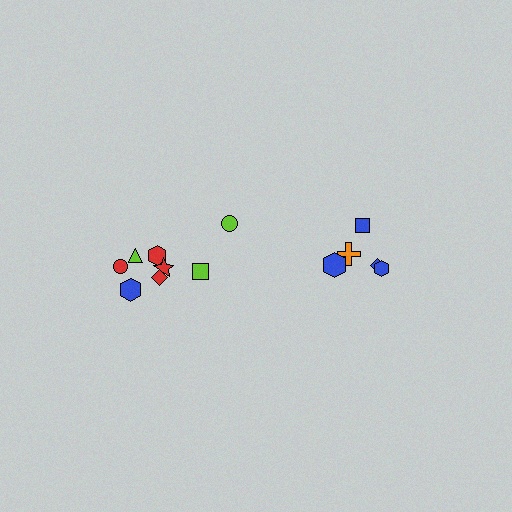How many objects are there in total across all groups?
There are 13 objects.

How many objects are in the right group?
There are 5 objects.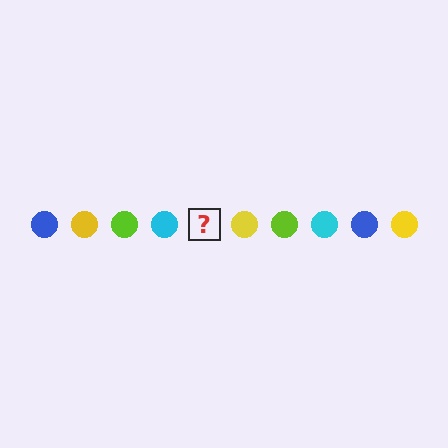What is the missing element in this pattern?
The missing element is a blue circle.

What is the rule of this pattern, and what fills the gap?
The rule is that the pattern cycles through blue, yellow, lime, cyan circles. The gap should be filled with a blue circle.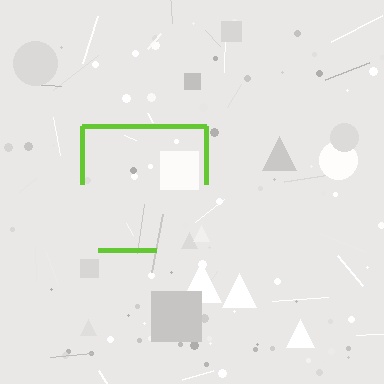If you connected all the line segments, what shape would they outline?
They would outline a square.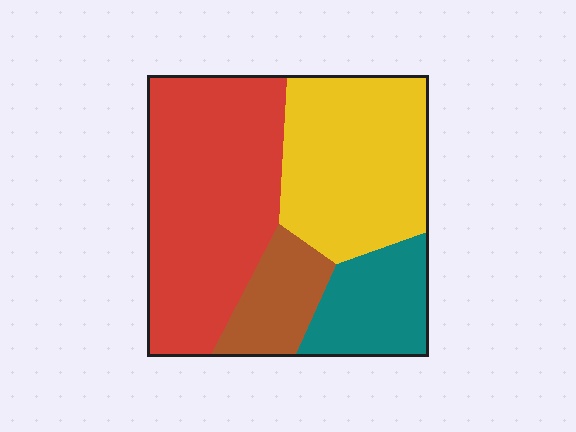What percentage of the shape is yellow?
Yellow takes up between a quarter and a half of the shape.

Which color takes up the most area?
Red, at roughly 40%.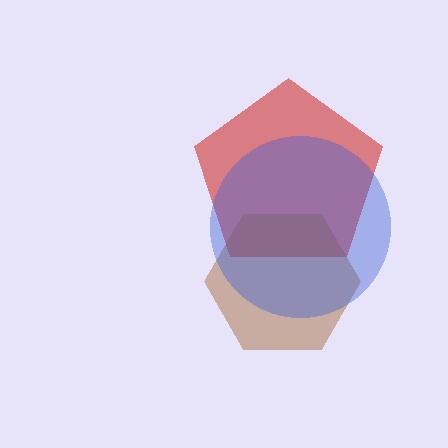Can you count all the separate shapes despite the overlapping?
Yes, there are 3 separate shapes.